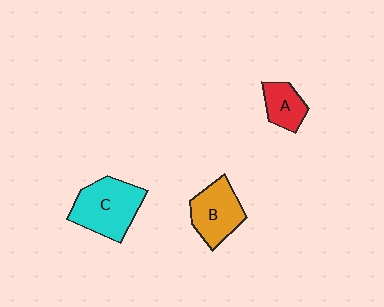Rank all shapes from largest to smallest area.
From largest to smallest: C (cyan), B (orange), A (red).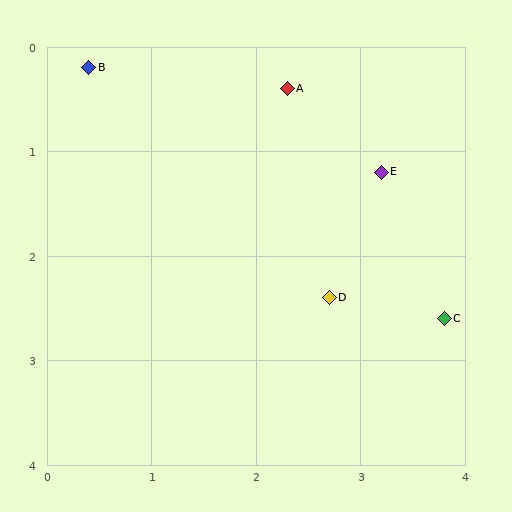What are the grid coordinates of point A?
Point A is at approximately (2.3, 0.4).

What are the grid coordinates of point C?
Point C is at approximately (3.8, 2.6).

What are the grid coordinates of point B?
Point B is at approximately (0.4, 0.2).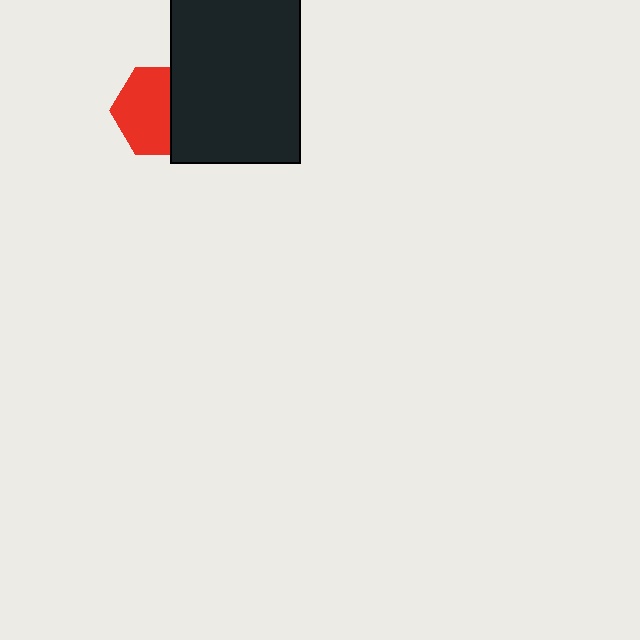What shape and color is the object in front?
The object in front is a black rectangle.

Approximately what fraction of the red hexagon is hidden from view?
Roughly 38% of the red hexagon is hidden behind the black rectangle.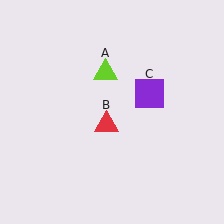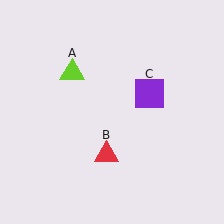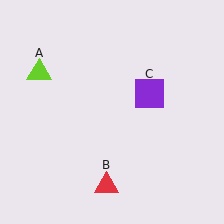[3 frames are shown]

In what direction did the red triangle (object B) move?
The red triangle (object B) moved down.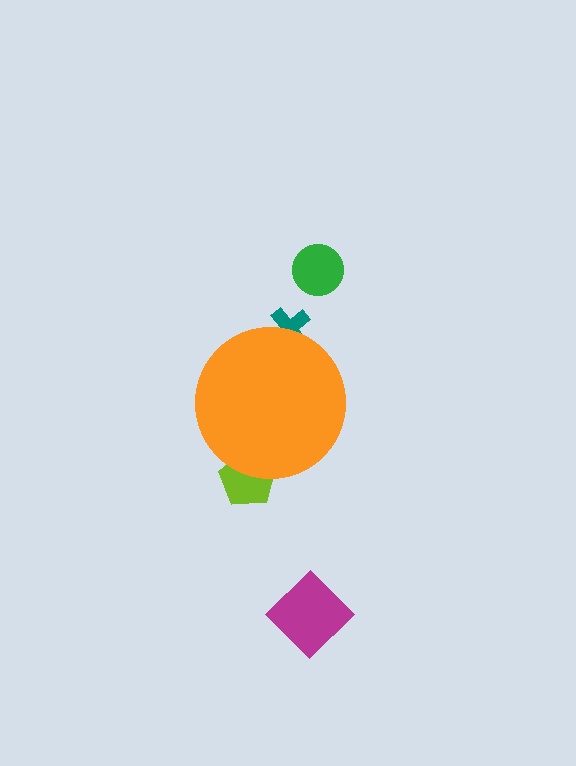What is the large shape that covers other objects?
An orange circle.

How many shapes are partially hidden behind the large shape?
2 shapes are partially hidden.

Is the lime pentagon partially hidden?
Yes, the lime pentagon is partially hidden behind the orange circle.